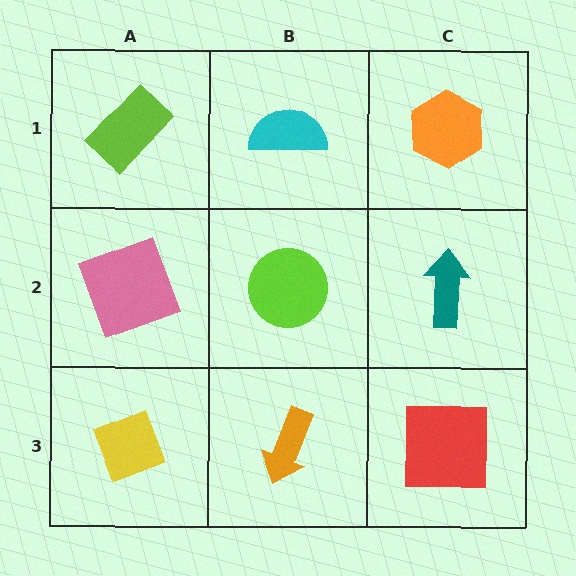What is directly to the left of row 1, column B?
A lime rectangle.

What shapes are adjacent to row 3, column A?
A pink square (row 2, column A), an orange arrow (row 3, column B).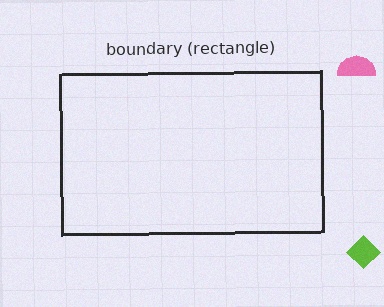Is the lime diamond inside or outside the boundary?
Outside.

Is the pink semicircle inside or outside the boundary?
Outside.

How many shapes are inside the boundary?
0 inside, 2 outside.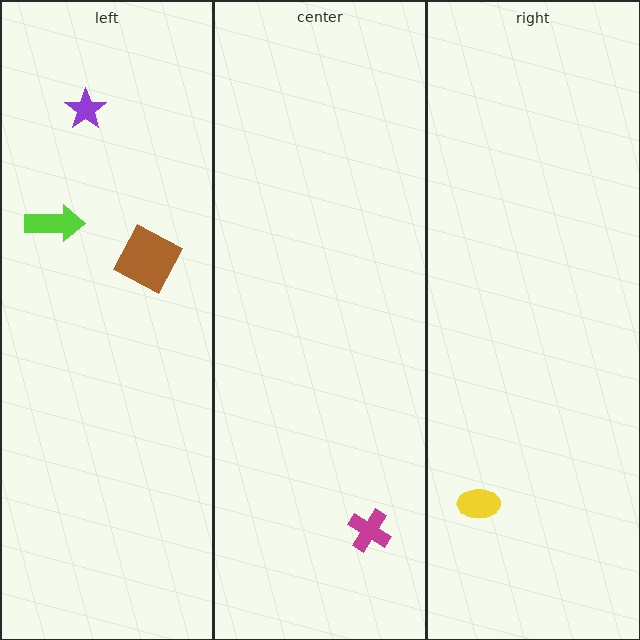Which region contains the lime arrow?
The left region.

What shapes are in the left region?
The purple star, the brown diamond, the lime arrow.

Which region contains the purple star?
The left region.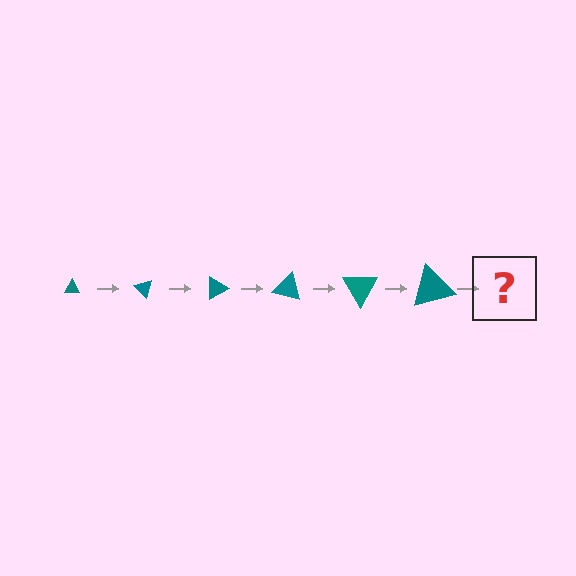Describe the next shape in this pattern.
It should be a triangle, larger than the previous one and rotated 270 degrees from the start.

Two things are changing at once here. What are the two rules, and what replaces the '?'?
The two rules are that the triangle grows larger each step and it rotates 45 degrees each step. The '?' should be a triangle, larger than the previous one and rotated 270 degrees from the start.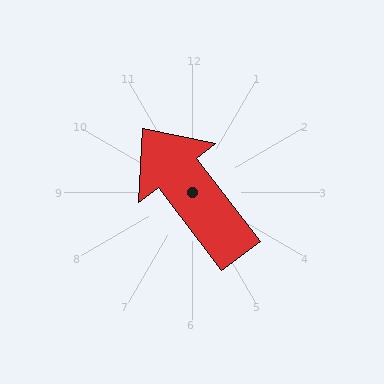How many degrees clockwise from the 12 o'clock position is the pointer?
Approximately 323 degrees.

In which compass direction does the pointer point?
Northwest.